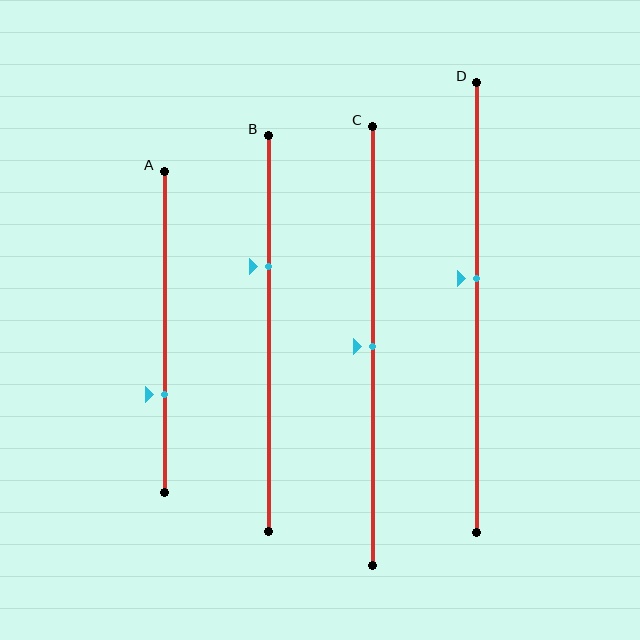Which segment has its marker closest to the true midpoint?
Segment C has its marker closest to the true midpoint.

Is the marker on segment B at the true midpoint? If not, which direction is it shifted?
No, the marker on segment B is shifted upward by about 17% of the segment length.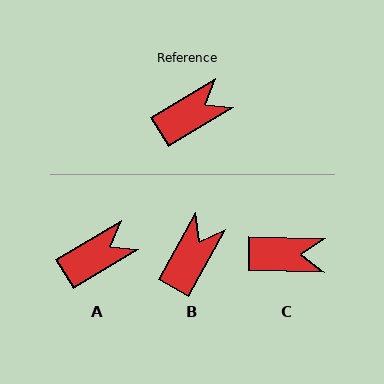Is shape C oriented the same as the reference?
No, it is off by about 33 degrees.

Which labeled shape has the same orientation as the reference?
A.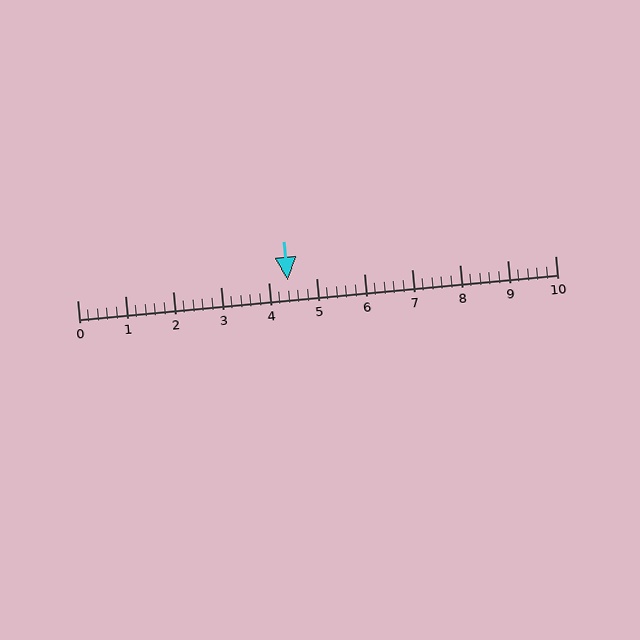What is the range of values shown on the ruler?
The ruler shows values from 0 to 10.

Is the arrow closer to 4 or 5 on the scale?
The arrow is closer to 4.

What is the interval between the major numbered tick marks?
The major tick marks are spaced 1 units apart.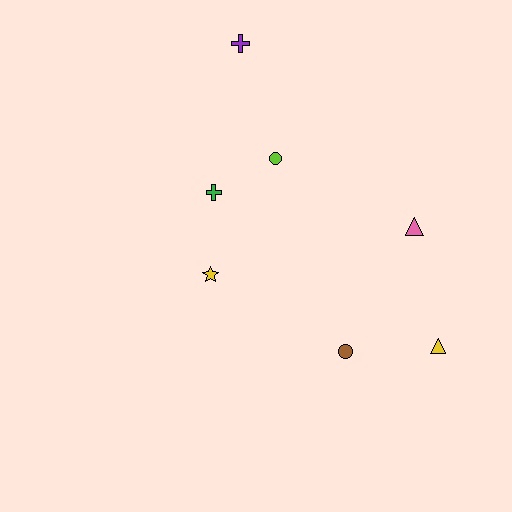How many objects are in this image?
There are 7 objects.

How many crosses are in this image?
There are 2 crosses.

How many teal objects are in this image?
There are no teal objects.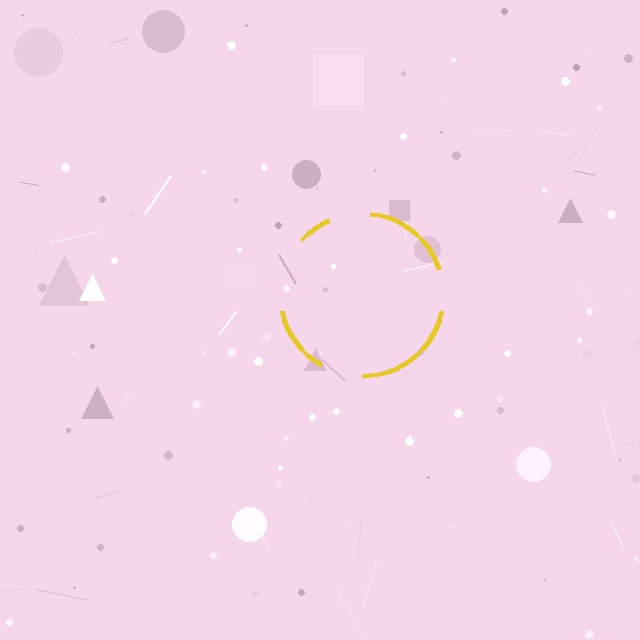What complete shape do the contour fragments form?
The contour fragments form a circle.